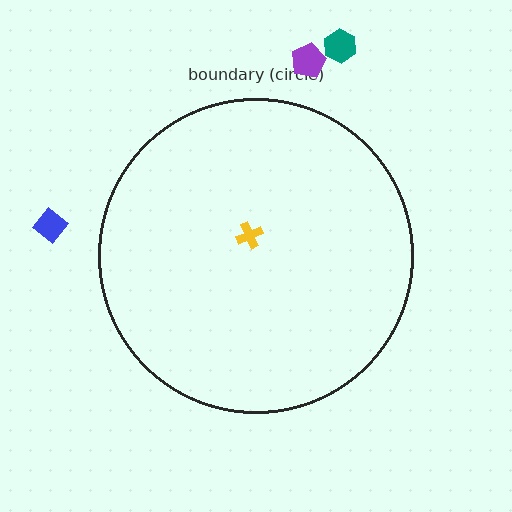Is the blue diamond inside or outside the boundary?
Outside.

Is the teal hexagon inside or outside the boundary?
Outside.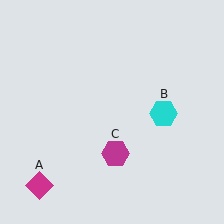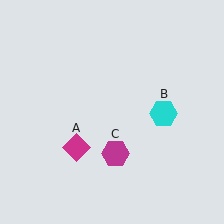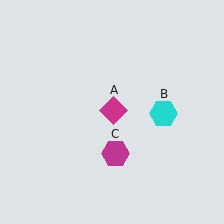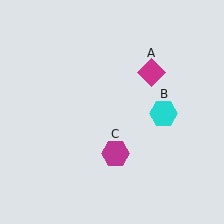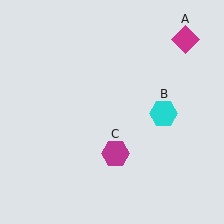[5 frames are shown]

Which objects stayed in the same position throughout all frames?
Cyan hexagon (object B) and magenta hexagon (object C) remained stationary.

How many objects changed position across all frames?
1 object changed position: magenta diamond (object A).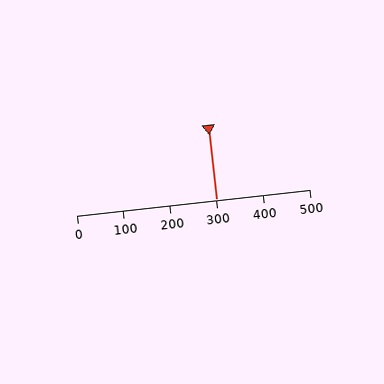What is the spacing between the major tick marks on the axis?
The major ticks are spaced 100 apart.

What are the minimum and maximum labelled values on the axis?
The axis runs from 0 to 500.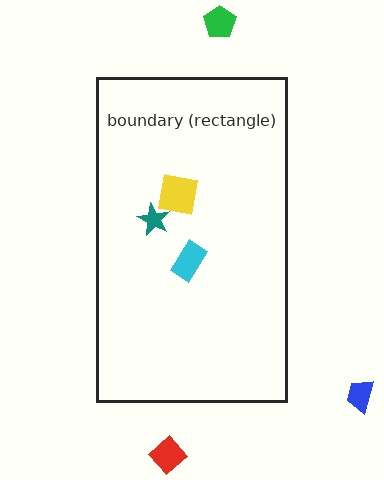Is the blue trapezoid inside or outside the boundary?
Outside.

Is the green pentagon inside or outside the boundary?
Outside.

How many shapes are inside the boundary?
3 inside, 3 outside.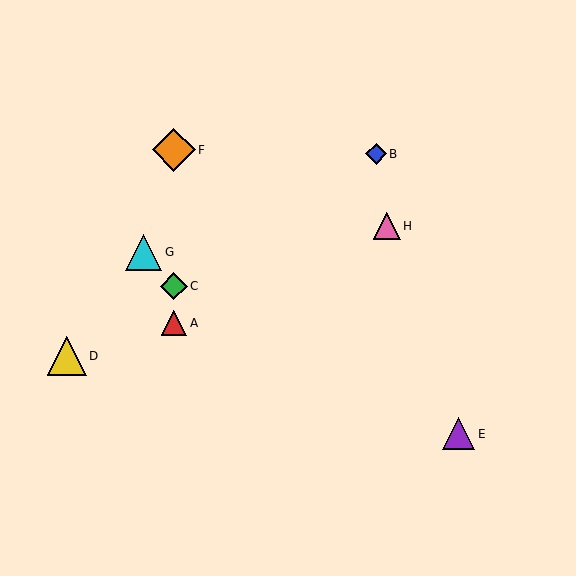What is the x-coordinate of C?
Object C is at x≈174.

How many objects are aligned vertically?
3 objects (A, C, F) are aligned vertically.